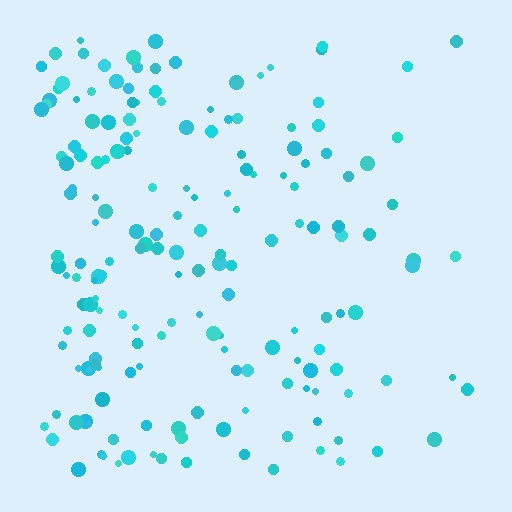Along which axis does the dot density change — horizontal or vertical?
Horizontal.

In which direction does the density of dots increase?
From right to left, with the left side densest.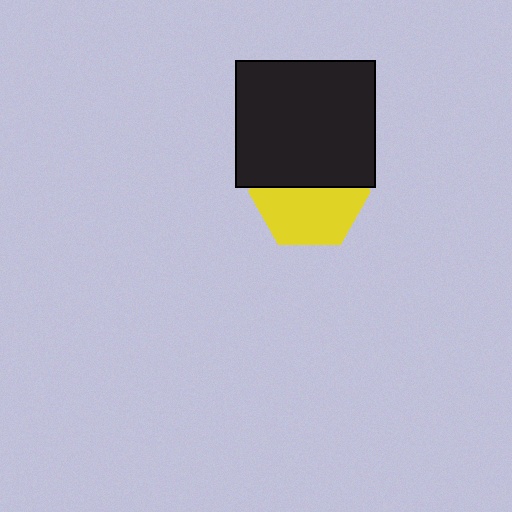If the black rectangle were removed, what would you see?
You would see the complete yellow hexagon.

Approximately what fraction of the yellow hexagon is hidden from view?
Roughly 45% of the yellow hexagon is hidden behind the black rectangle.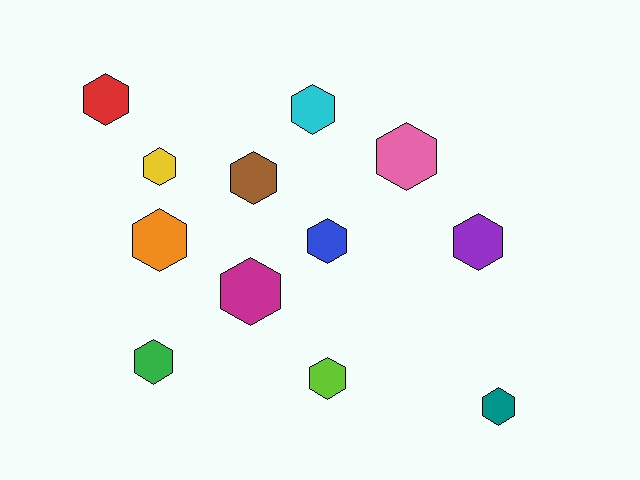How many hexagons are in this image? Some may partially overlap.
There are 12 hexagons.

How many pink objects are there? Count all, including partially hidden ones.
There is 1 pink object.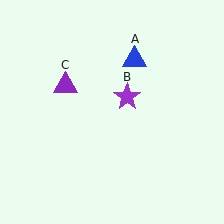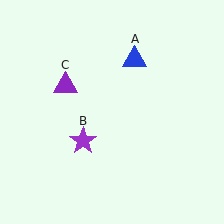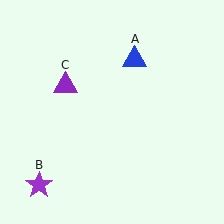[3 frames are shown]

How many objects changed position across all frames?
1 object changed position: purple star (object B).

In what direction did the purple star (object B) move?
The purple star (object B) moved down and to the left.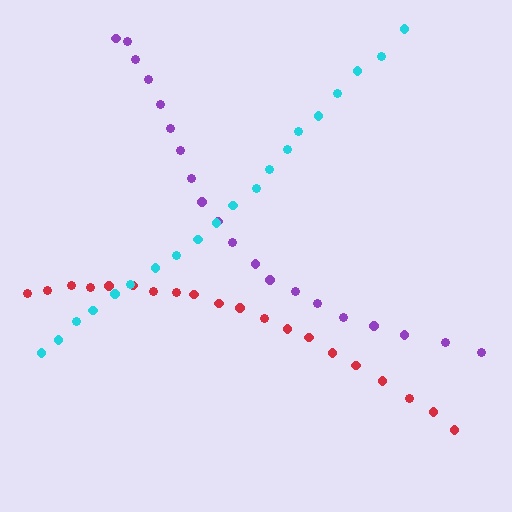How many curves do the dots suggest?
There are 3 distinct paths.